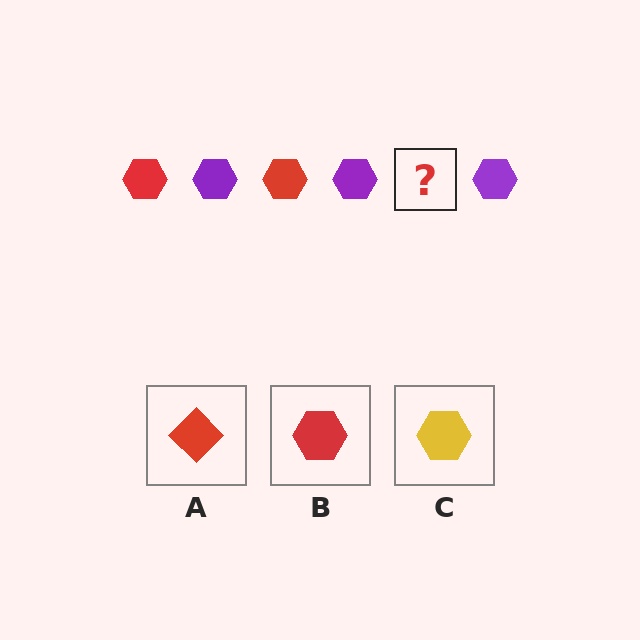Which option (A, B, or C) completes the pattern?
B.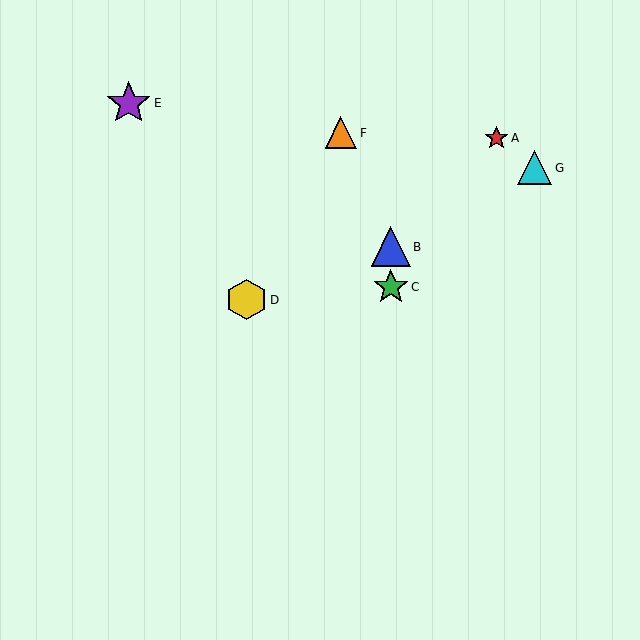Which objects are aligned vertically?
Objects B, C are aligned vertically.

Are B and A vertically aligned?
No, B is at x≈391 and A is at x≈497.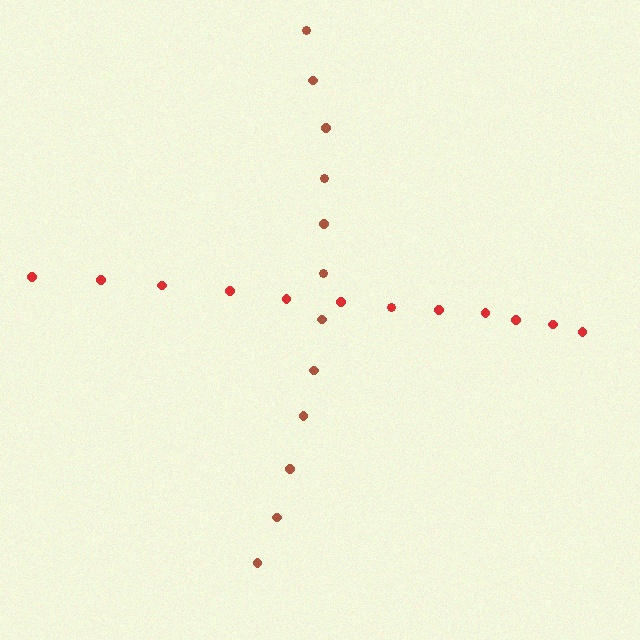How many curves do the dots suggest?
There are 2 distinct paths.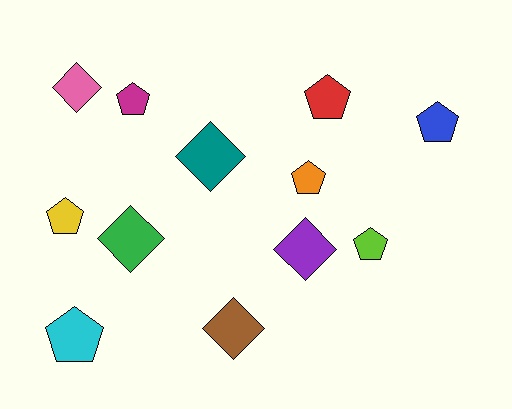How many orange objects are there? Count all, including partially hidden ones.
There is 1 orange object.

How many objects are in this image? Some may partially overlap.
There are 12 objects.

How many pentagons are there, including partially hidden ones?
There are 7 pentagons.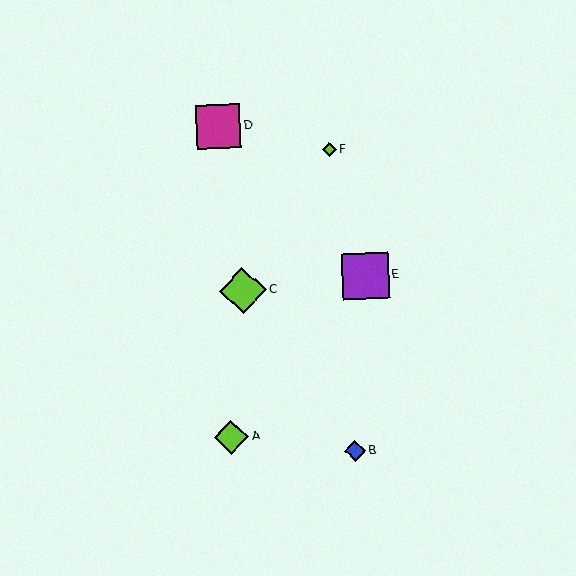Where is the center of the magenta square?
The center of the magenta square is at (218, 126).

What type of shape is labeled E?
Shape E is a purple square.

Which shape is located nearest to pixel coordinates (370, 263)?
The purple square (labeled E) at (365, 276) is nearest to that location.